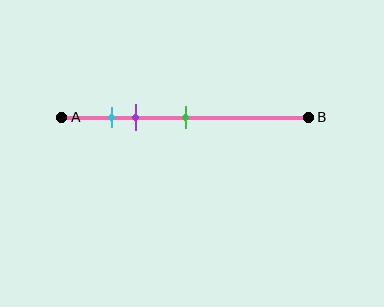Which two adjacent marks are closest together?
The cyan and purple marks are the closest adjacent pair.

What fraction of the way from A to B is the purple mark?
The purple mark is approximately 30% (0.3) of the way from A to B.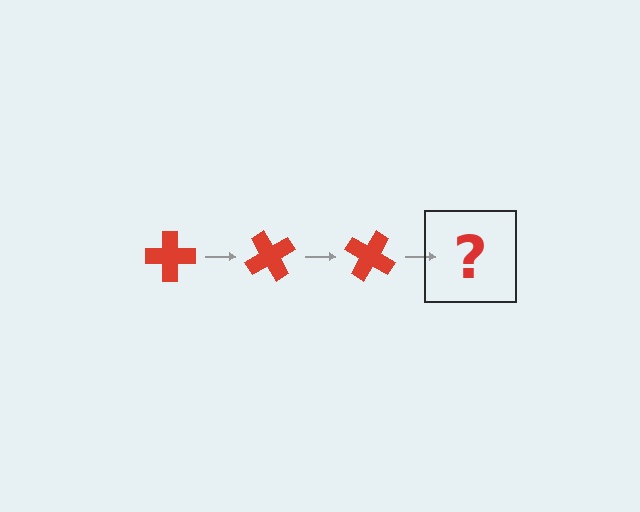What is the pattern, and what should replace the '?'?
The pattern is that the cross rotates 60 degrees each step. The '?' should be a red cross rotated 180 degrees.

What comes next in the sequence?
The next element should be a red cross rotated 180 degrees.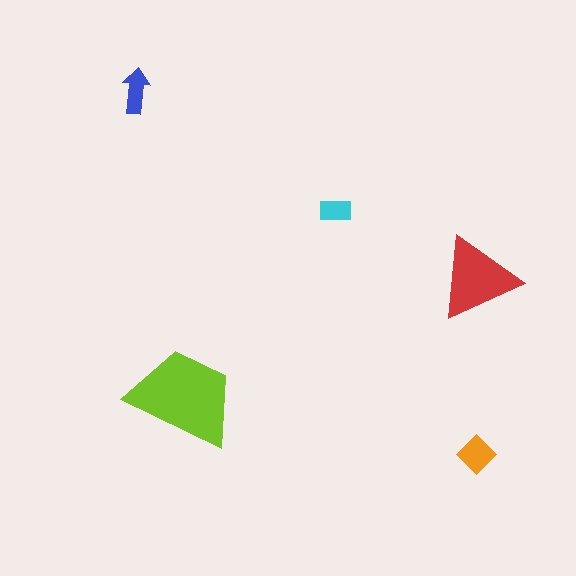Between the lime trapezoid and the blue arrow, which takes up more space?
The lime trapezoid.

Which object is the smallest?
The cyan rectangle.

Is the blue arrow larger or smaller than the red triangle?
Smaller.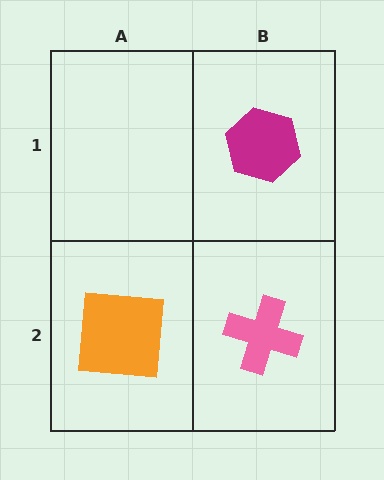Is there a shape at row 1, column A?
No, that cell is empty.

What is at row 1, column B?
A magenta hexagon.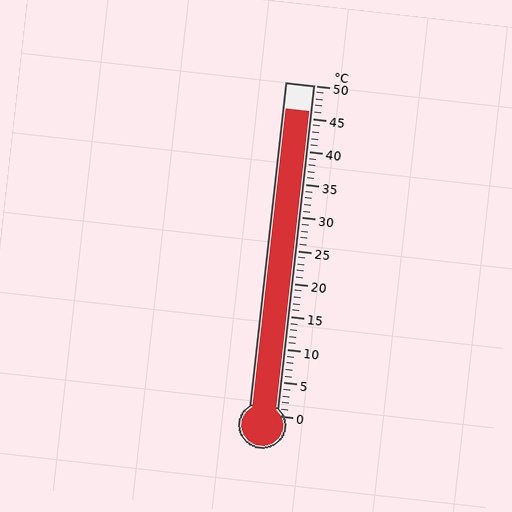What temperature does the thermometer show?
The thermometer shows approximately 46°C.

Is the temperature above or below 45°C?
The temperature is above 45°C.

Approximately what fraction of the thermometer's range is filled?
The thermometer is filled to approximately 90% of its range.